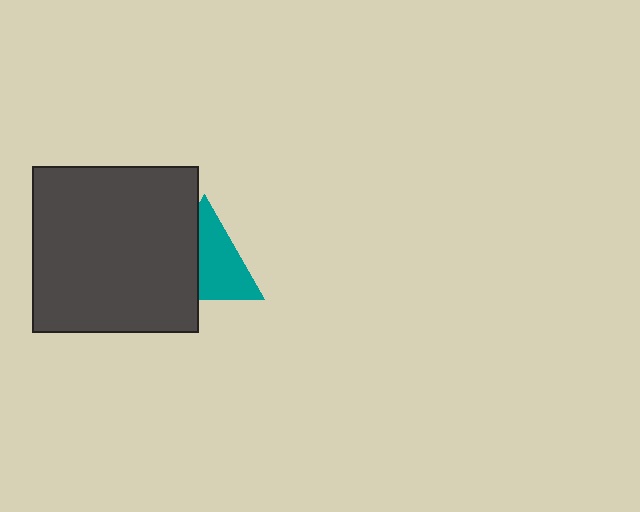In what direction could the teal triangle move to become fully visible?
The teal triangle could move right. That would shift it out from behind the dark gray square entirely.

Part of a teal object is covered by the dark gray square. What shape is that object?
It is a triangle.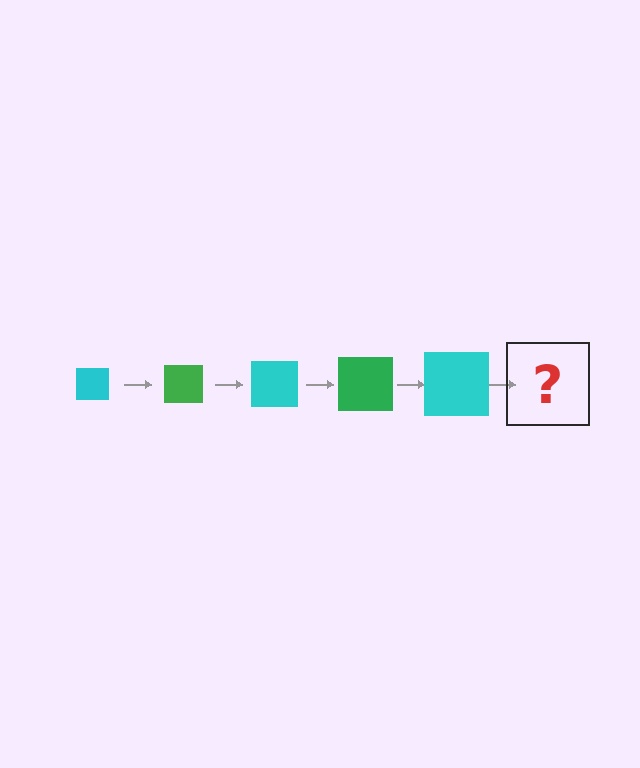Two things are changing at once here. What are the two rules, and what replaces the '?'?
The two rules are that the square grows larger each step and the color cycles through cyan and green. The '?' should be a green square, larger than the previous one.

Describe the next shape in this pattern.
It should be a green square, larger than the previous one.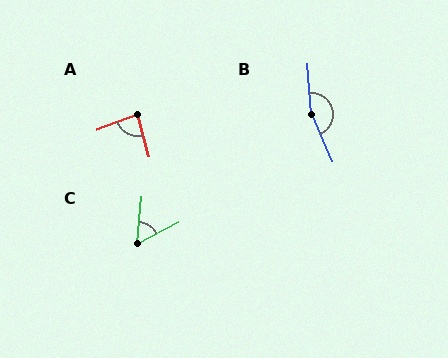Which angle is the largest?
B, at approximately 161 degrees.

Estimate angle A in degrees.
Approximately 85 degrees.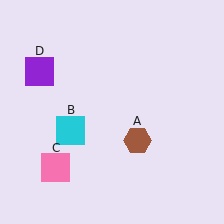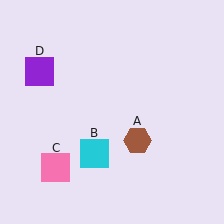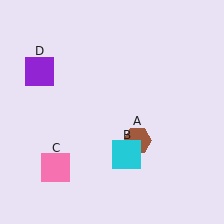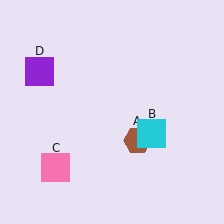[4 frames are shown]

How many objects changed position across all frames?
1 object changed position: cyan square (object B).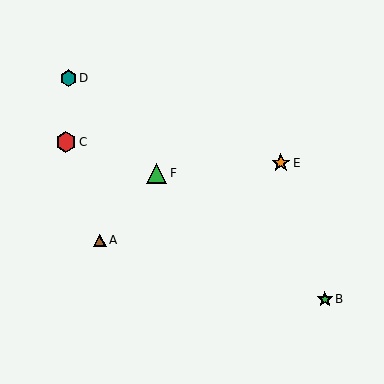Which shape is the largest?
The red hexagon (labeled C) is the largest.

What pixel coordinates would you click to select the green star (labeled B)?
Click at (325, 299) to select the green star B.